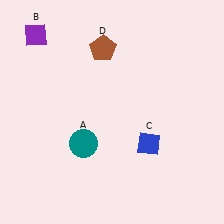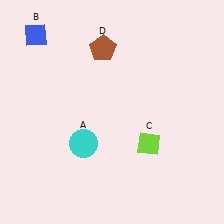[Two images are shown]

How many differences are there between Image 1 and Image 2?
There are 3 differences between the two images.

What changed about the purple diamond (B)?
In Image 1, B is purple. In Image 2, it changed to blue.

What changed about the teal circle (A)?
In Image 1, A is teal. In Image 2, it changed to cyan.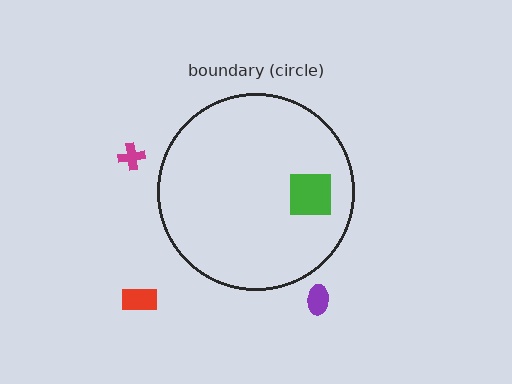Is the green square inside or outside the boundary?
Inside.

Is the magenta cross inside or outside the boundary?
Outside.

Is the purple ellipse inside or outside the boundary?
Outside.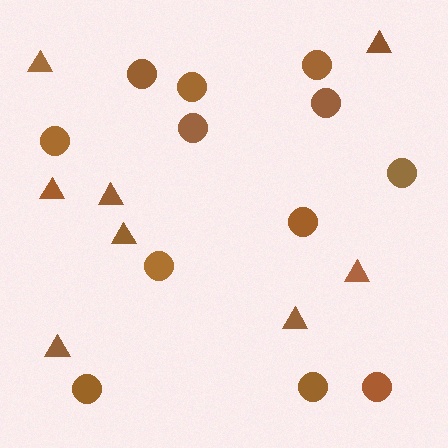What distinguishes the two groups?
There are 2 groups: one group of triangles (8) and one group of circles (12).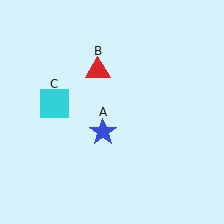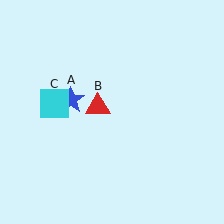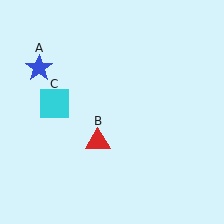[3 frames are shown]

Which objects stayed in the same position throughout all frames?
Cyan square (object C) remained stationary.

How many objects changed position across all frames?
2 objects changed position: blue star (object A), red triangle (object B).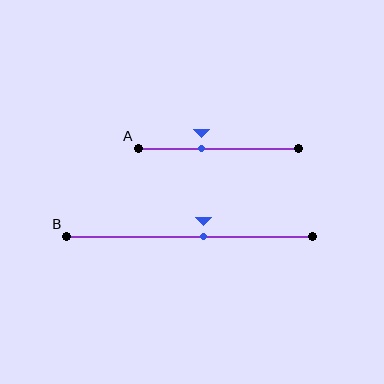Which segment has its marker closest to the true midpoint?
Segment B has its marker closest to the true midpoint.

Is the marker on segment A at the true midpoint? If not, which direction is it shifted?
No, the marker on segment A is shifted to the left by about 10% of the segment length.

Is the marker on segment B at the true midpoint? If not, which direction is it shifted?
No, the marker on segment B is shifted to the right by about 6% of the segment length.